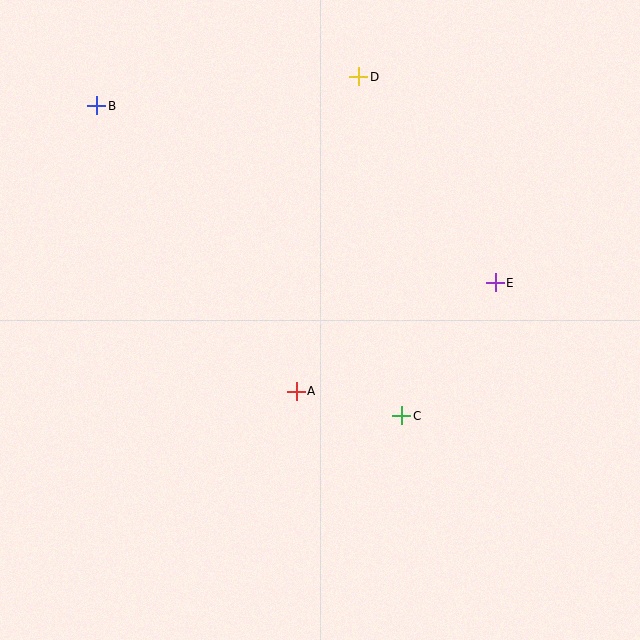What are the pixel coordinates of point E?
Point E is at (495, 283).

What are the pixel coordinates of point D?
Point D is at (359, 77).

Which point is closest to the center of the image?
Point A at (296, 391) is closest to the center.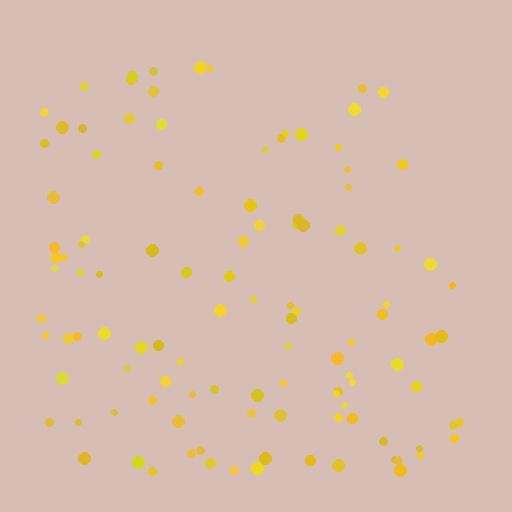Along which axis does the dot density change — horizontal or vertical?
Vertical.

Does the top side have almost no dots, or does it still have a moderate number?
Still a moderate number, just noticeably fewer than the bottom.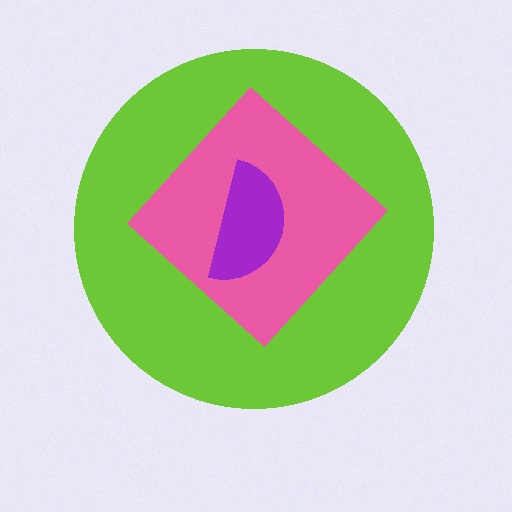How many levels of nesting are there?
3.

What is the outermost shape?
The lime circle.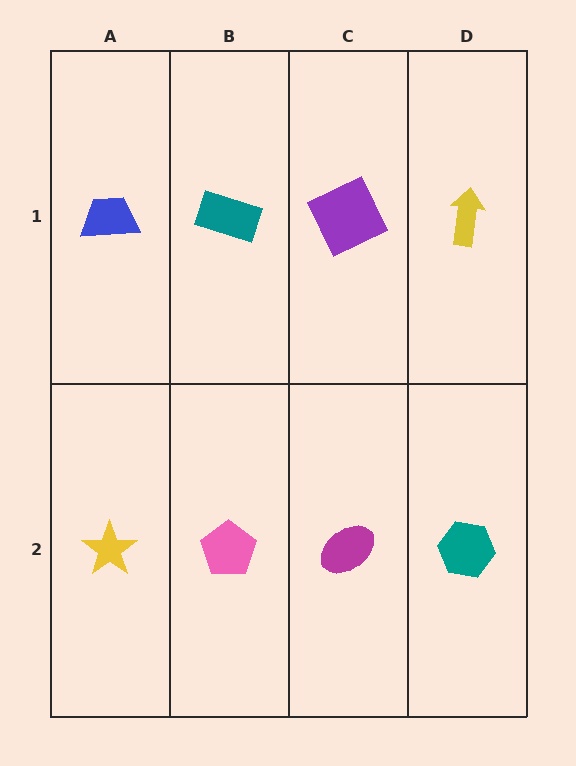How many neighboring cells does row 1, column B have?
3.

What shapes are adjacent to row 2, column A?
A blue trapezoid (row 1, column A), a pink pentagon (row 2, column B).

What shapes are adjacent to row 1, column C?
A magenta ellipse (row 2, column C), a teal rectangle (row 1, column B), a yellow arrow (row 1, column D).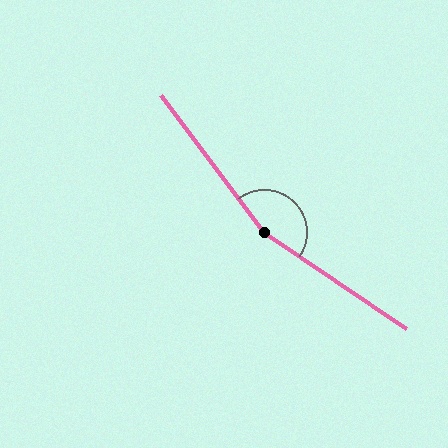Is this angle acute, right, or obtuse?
It is obtuse.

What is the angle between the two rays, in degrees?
Approximately 161 degrees.